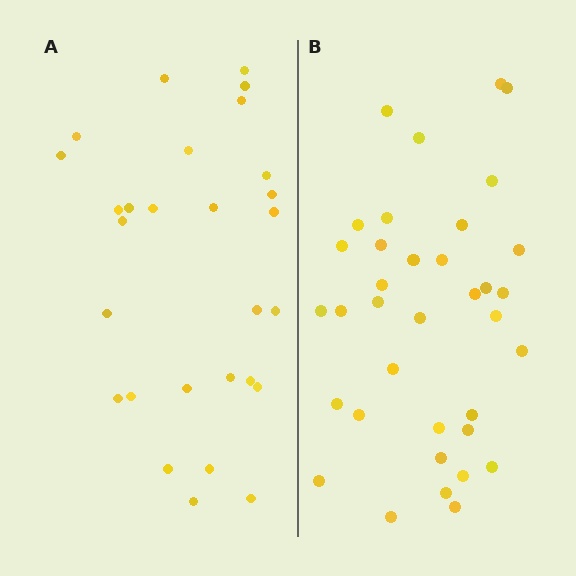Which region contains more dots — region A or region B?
Region B (the right region) has more dots.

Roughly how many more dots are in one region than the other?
Region B has roughly 8 or so more dots than region A.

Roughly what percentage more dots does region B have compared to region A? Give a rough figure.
About 30% more.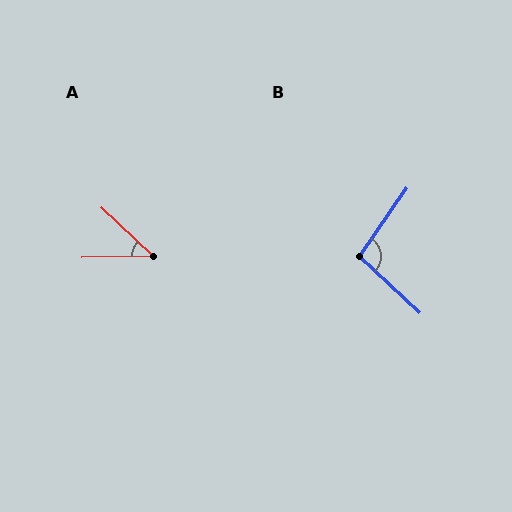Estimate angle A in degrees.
Approximately 45 degrees.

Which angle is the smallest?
A, at approximately 45 degrees.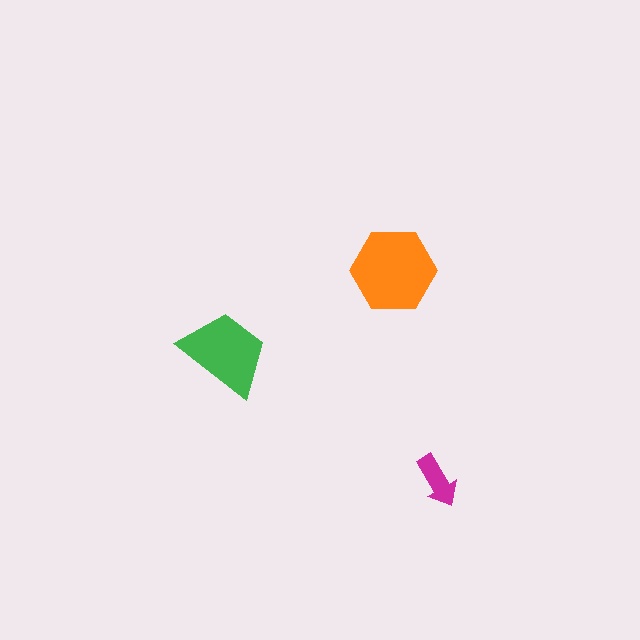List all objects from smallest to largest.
The magenta arrow, the green trapezoid, the orange hexagon.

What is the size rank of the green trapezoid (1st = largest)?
2nd.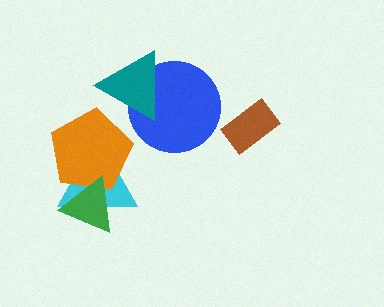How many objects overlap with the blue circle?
1 object overlaps with the blue circle.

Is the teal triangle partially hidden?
No, no other shape covers it.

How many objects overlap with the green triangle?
2 objects overlap with the green triangle.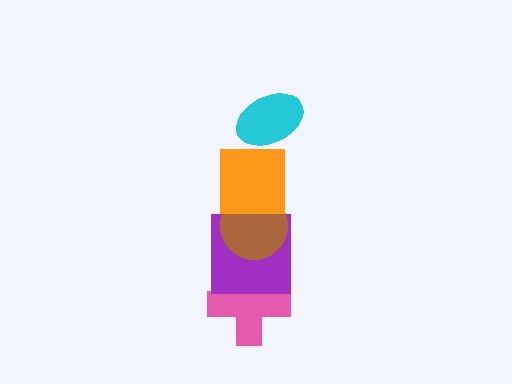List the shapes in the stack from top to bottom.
From top to bottom: the cyan ellipse, the orange square, the brown circle, the purple square, the pink cross.